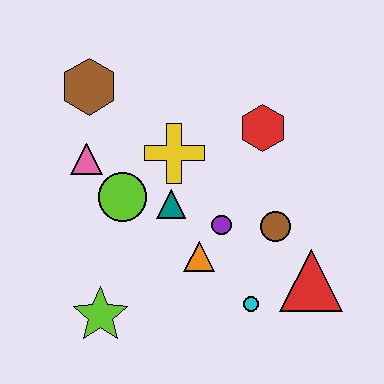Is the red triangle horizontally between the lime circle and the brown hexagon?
No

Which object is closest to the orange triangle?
The purple circle is closest to the orange triangle.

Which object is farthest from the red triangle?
The brown hexagon is farthest from the red triangle.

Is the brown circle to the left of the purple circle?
No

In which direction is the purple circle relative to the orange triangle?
The purple circle is above the orange triangle.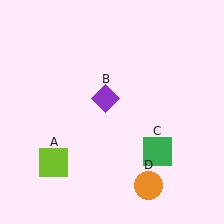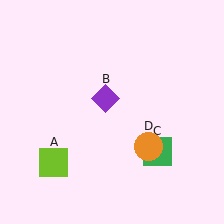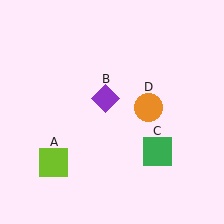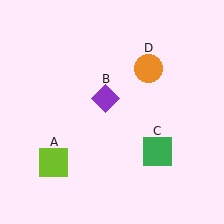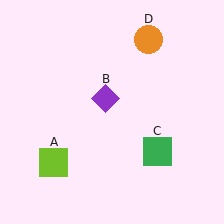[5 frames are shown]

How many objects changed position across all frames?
1 object changed position: orange circle (object D).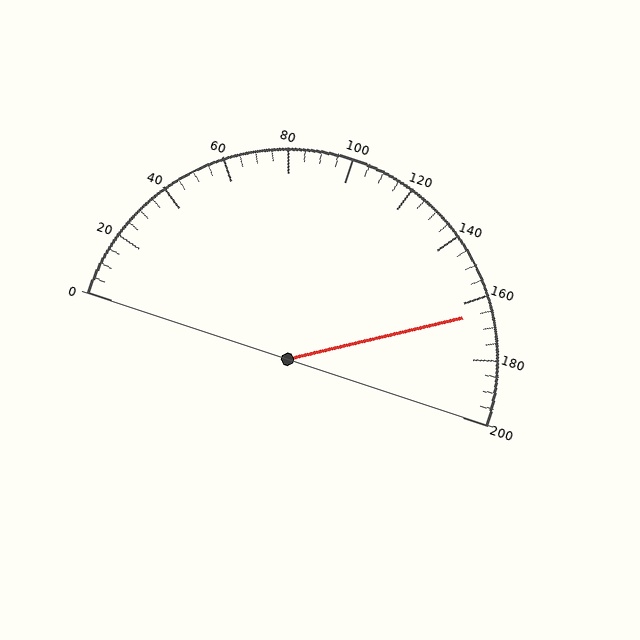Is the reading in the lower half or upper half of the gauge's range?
The reading is in the upper half of the range (0 to 200).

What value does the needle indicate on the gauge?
The needle indicates approximately 165.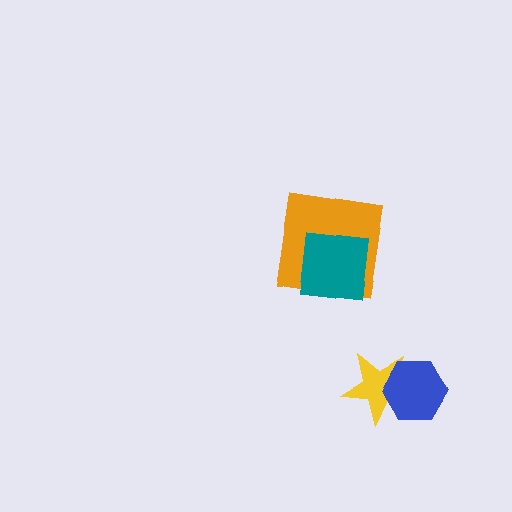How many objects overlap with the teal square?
1 object overlaps with the teal square.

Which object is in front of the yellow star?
The blue hexagon is in front of the yellow star.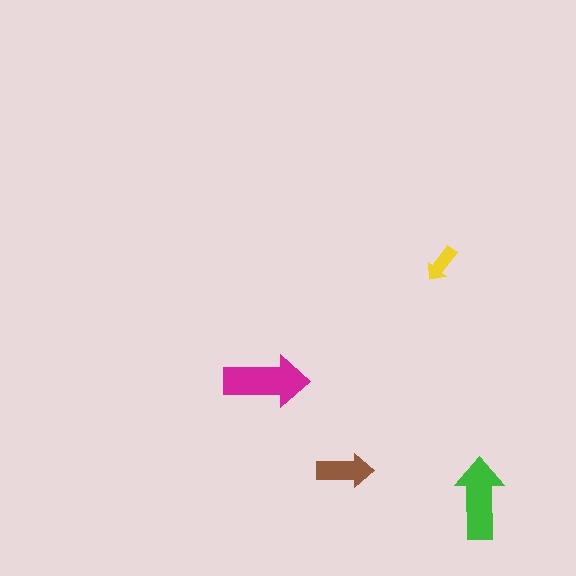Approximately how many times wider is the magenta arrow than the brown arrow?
About 1.5 times wider.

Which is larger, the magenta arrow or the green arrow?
The magenta one.